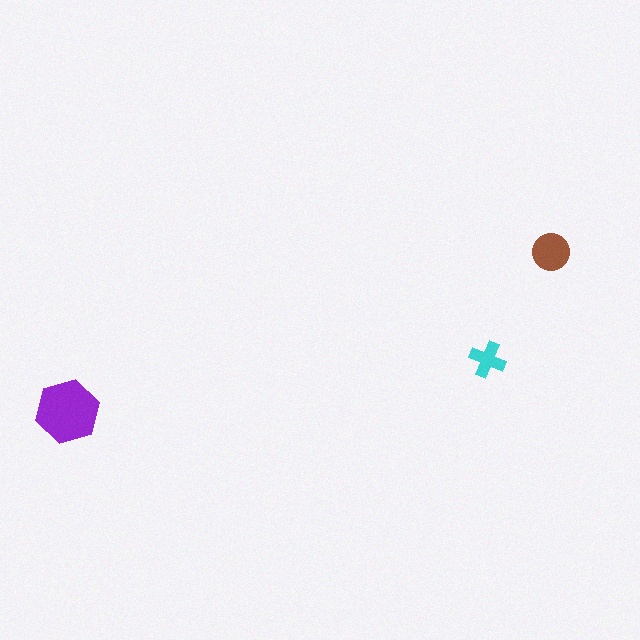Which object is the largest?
The purple hexagon.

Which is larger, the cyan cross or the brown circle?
The brown circle.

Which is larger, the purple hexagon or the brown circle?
The purple hexagon.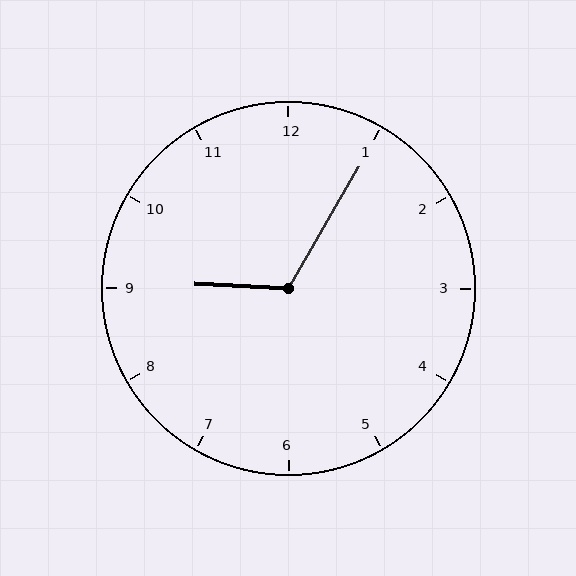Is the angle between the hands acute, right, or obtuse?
It is obtuse.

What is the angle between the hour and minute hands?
Approximately 118 degrees.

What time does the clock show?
9:05.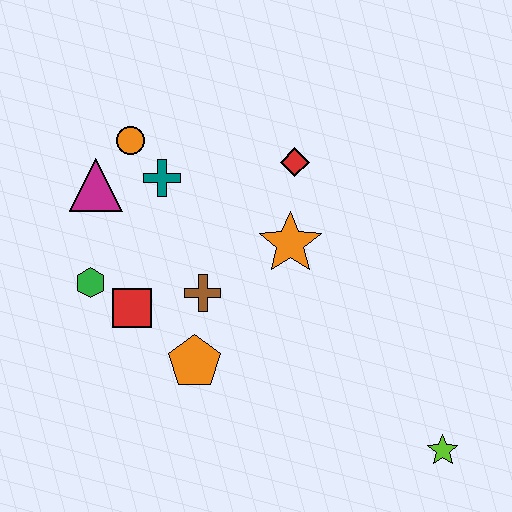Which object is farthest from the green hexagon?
The lime star is farthest from the green hexagon.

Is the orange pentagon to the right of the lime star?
No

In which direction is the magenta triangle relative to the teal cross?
The magenta triangle is to the left of the teal cross.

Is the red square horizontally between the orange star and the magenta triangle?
Yes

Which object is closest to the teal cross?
The orange circle is closest to the teal cross.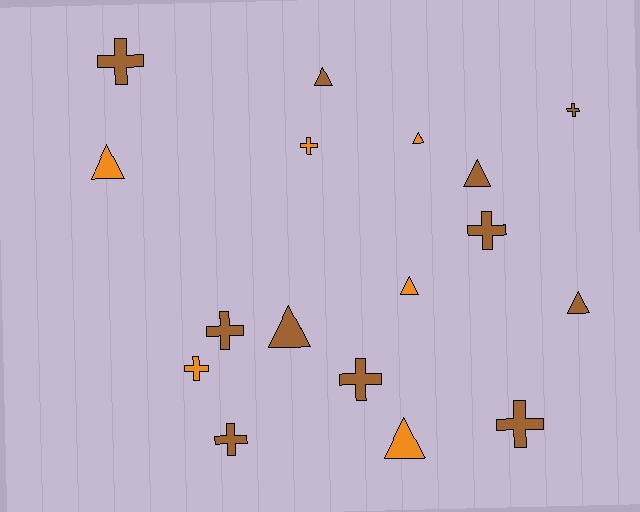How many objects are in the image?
There are 17 objects.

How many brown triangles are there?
There are 4 brown triangles.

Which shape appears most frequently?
Cross, with 9 objects.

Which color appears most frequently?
Brown, with 11 objects.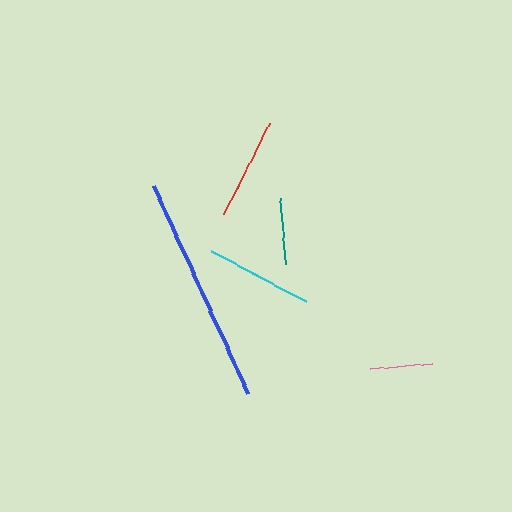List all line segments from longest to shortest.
From longest to shortest: blue, cyan, red, teal, pink.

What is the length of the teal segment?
The teal segment is approximately 66 pixels long.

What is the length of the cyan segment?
The cyan segment is approximately 107 pixels long.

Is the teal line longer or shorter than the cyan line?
The cyan line is longer than the teal line.